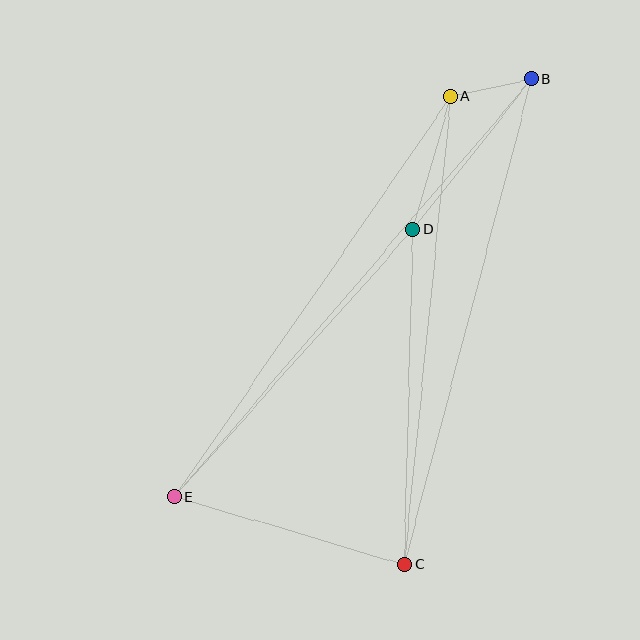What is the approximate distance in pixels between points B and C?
The distance between B and C is approximately 502 pixels.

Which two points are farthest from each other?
Points B and E are farthest from each other.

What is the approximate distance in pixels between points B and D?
The distance between B and D is approximately 191 pixels.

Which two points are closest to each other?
Points A and B are closest to each other.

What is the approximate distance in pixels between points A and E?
The distance between A and E is approximately 486 pixels.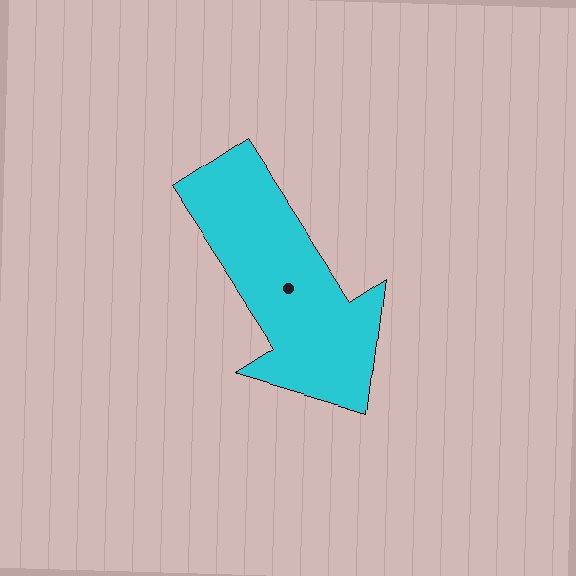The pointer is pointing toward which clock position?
Roughly 5 o'clock.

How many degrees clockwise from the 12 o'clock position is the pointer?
Approximately 147 degrees.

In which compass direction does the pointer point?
Southeast.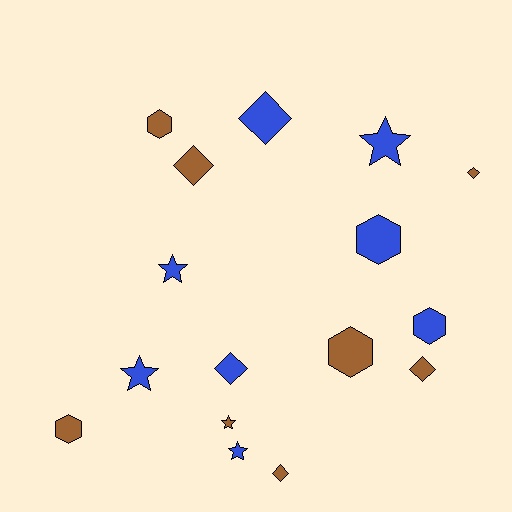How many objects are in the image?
There are 16 objects.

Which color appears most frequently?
Blue, with 8 objects.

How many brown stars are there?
There is 1 brown star.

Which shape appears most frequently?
Diamond, with 6 objects.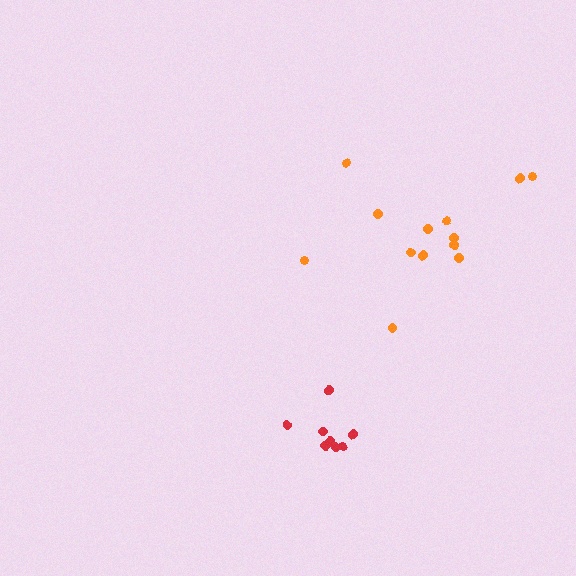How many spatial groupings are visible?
There are 2 spatial groupings.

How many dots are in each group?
Group 1: 13 dots, Group 2: 8 dots (21 total).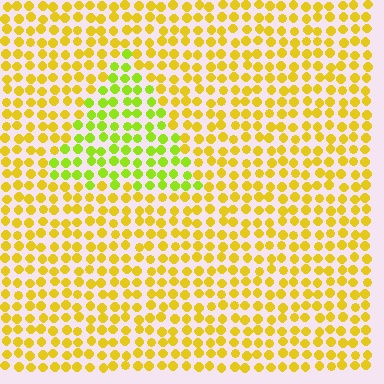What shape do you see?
I see a triangle.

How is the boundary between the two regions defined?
The boundary is defined purely by a slight shift in hue (about 34 degrees). Spacing, size, and orientation are identical on both sides.